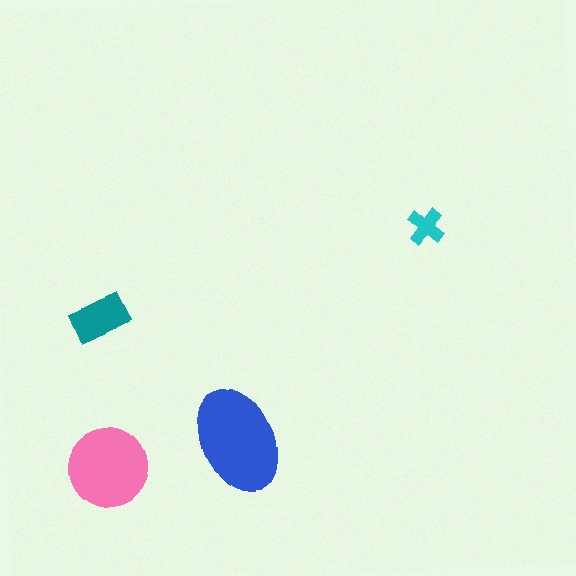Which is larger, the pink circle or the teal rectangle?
The pink circle.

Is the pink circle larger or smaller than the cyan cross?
Larger.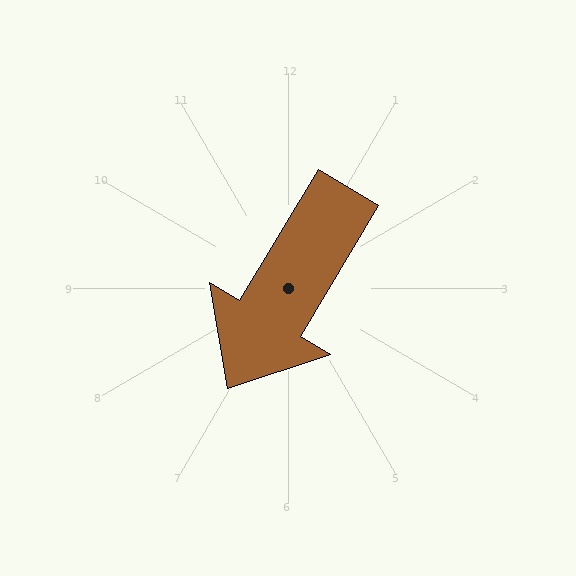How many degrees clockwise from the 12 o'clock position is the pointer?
Approximately 211 degrees.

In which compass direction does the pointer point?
Southwest.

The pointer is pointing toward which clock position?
Roughly 7 o'clock.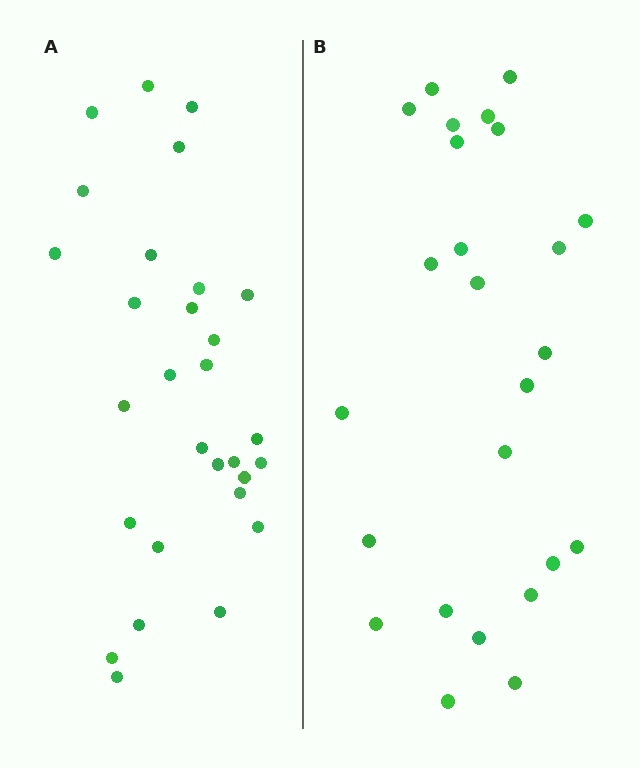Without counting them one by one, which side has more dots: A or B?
Region A (the left region) has more dots.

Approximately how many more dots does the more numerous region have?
Region A has about 4 more dots than region B.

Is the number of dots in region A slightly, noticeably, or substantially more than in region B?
Region A has only slightly more — the two regions are fairly close. The ratio is roughly 1.2 to 1.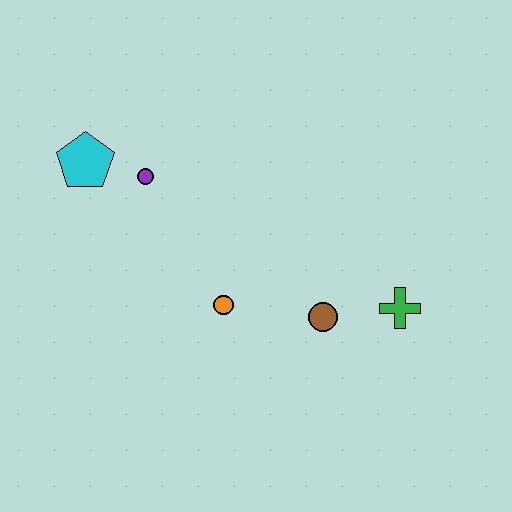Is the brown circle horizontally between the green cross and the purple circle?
Yes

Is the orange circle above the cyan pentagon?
No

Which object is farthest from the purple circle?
The green cross is farthest from the purple circle.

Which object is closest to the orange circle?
The brown circle is closest to the orange circle.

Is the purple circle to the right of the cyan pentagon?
Yes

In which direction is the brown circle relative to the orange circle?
The brown circle is to the right of the orange circle.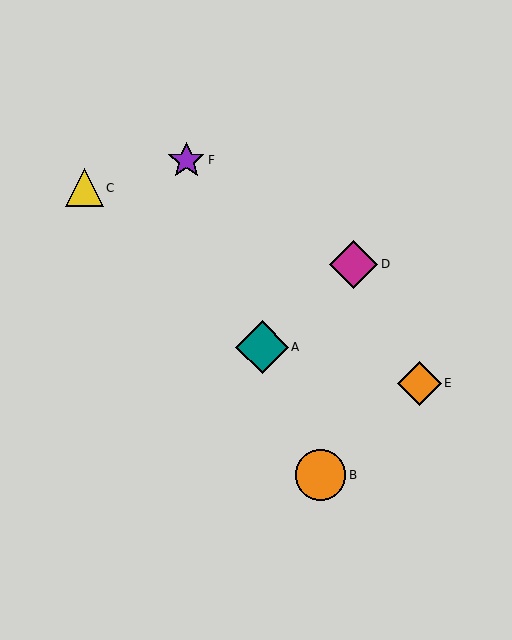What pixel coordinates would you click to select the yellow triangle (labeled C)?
Click at (84, 188) to select the yellow triangle C.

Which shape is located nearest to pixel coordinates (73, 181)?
The yellow triangle (labeled C) at (84, 188) is nearest to that location.